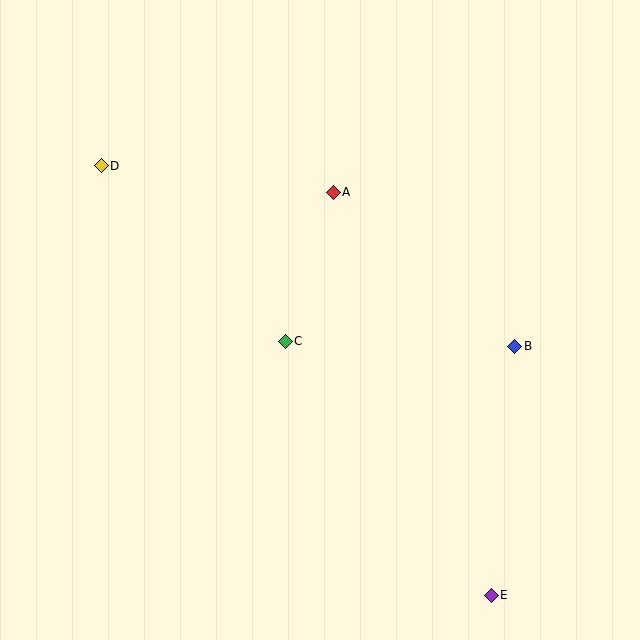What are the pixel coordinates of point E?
Point E is at (491, 595).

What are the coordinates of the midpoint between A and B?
The midpoint between A and B is at (424, 269).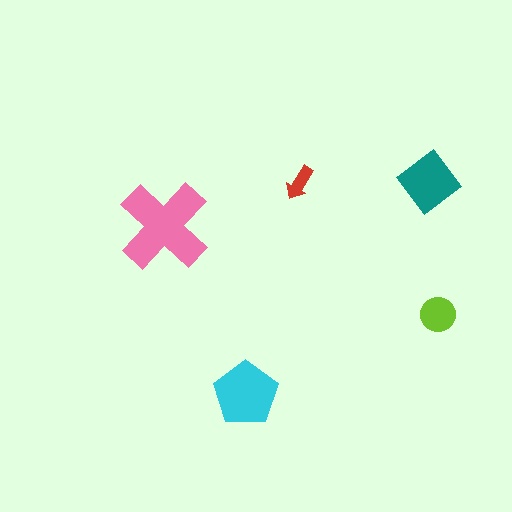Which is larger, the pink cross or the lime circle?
The pink cross.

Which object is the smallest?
The red arrow.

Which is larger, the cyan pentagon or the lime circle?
The cyan pentagon.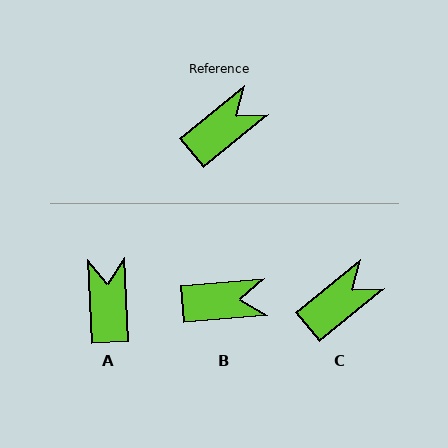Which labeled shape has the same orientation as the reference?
C.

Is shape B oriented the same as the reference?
No, it is off by about 35 degrees.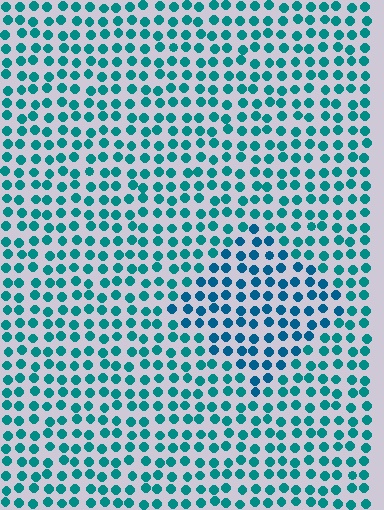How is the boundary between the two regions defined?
The boundary is defined purely by a slight shift in hue (about 22 degrees). Spacing, size, and orientation are identical on both sides.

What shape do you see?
I see a diamond.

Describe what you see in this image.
The image is filled with small teal elements in a uniform arrangement. A diamond-shaped region is visible where the elements are tinted to a slightly different hue, forming a subtle color boundary.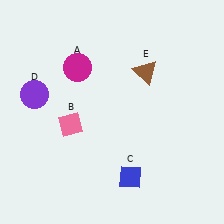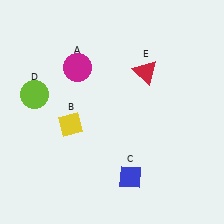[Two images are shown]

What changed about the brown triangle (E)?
In Image 1, E is brown. In Image 2, it changed to red.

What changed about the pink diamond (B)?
In Image 1, B is pink. In Image 2, it changed to yellow.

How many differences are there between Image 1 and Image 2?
There are 3 differences between the two images.